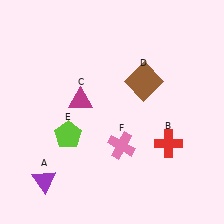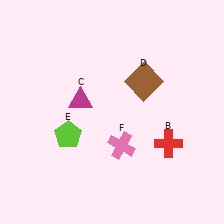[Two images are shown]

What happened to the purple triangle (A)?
The purple triangle (A) was removed in Image 2. It was in the bottom-left area of Image 1.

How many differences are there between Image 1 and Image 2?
There is 1 difference between the two images.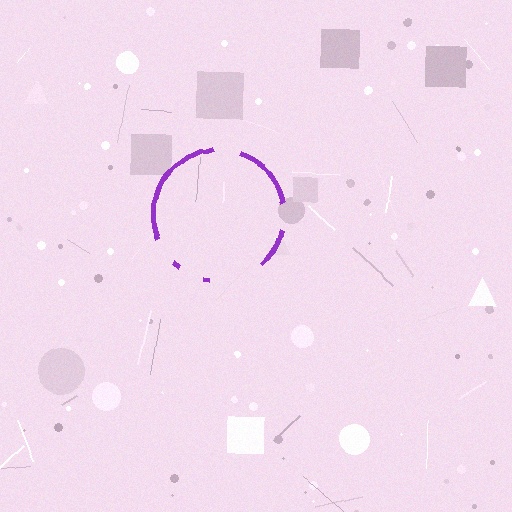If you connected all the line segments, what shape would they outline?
They would outline a circle.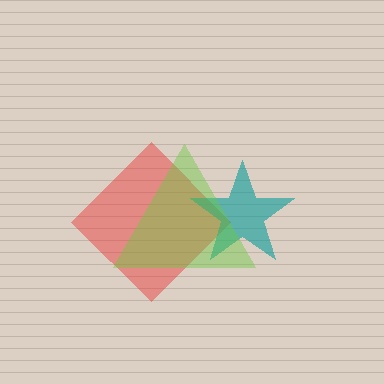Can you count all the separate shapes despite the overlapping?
Yes, there are 3 separate shapes.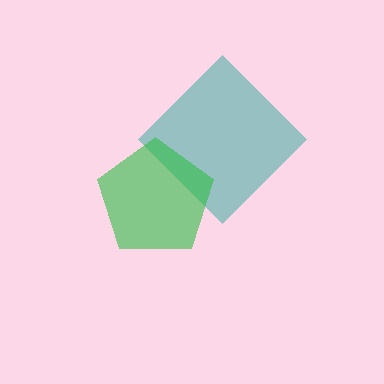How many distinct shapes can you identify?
There are 2 distinct shapes: a teal diamond, a green pentagon.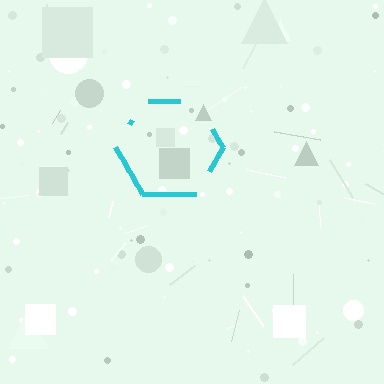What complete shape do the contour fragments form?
The contour fragments form a hexagon.